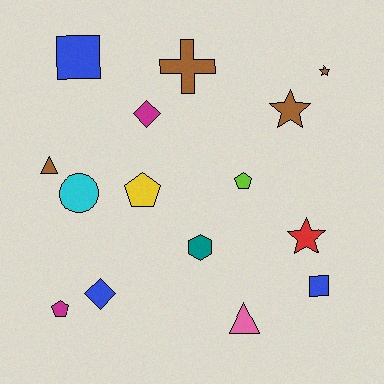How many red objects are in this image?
There is 1 red object.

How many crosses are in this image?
There is 1 cross.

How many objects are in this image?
There are 15 objects.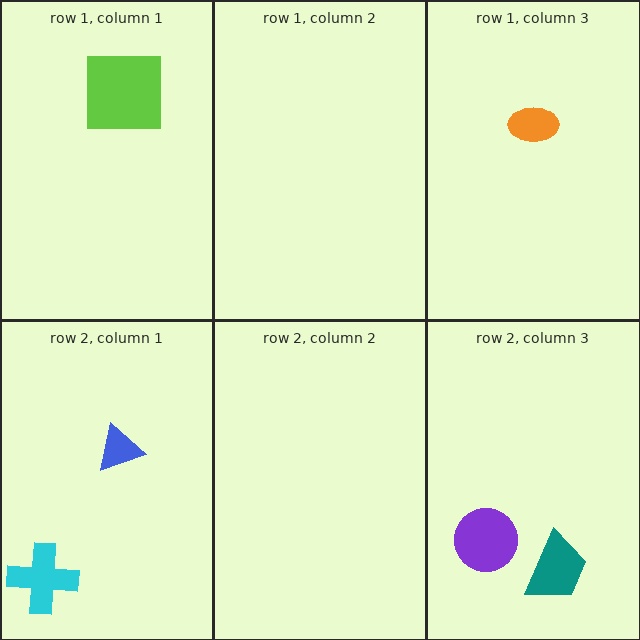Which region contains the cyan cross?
The row 2, column 1 region.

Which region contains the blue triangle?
The row 2, column 1 region.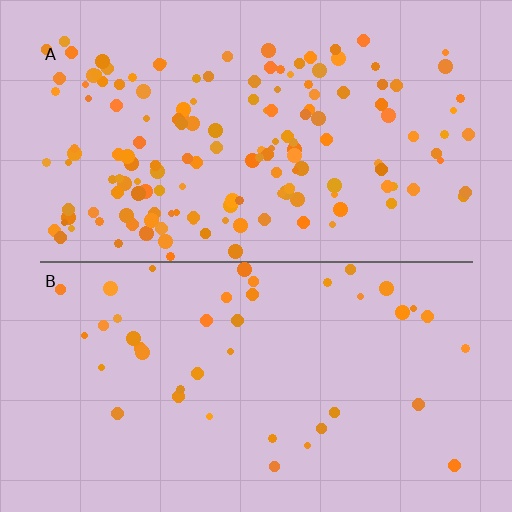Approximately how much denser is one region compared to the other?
Approximately 3.7× — region A over region B.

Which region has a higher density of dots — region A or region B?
A (the top).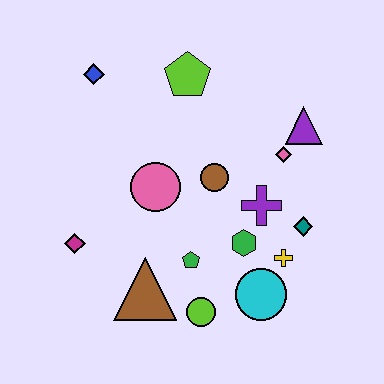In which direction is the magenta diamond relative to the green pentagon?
The magenta diamond is to the left of the green pentagon.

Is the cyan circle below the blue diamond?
Yes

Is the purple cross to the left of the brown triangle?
No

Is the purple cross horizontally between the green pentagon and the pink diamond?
Yes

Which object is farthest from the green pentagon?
The blue diamond is farthest from the green pentagon.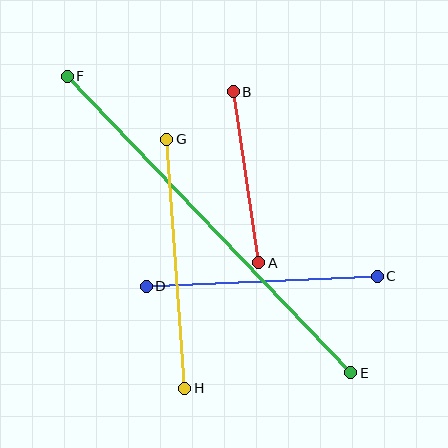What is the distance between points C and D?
The distance is approximately 231 pixels.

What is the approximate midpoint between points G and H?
The midpoint is at approximately (176, 264) pixels.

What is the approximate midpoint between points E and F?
The midpoint is at approximately (209, 225) pixels.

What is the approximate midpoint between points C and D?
The midpoint is at approximately (262, 281) pixels.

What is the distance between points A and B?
The distance is approximately 173 pixels.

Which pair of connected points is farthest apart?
Points E and F are farthest apart.